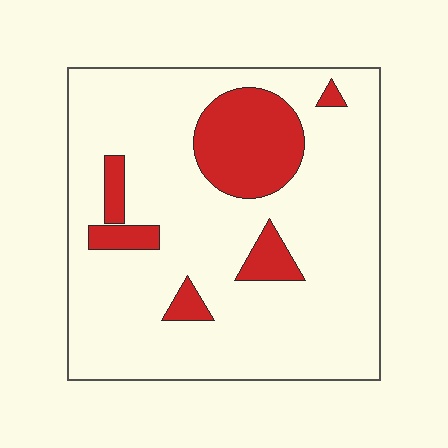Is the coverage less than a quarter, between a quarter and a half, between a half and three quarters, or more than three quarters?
Less than a quarter.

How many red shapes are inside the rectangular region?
6.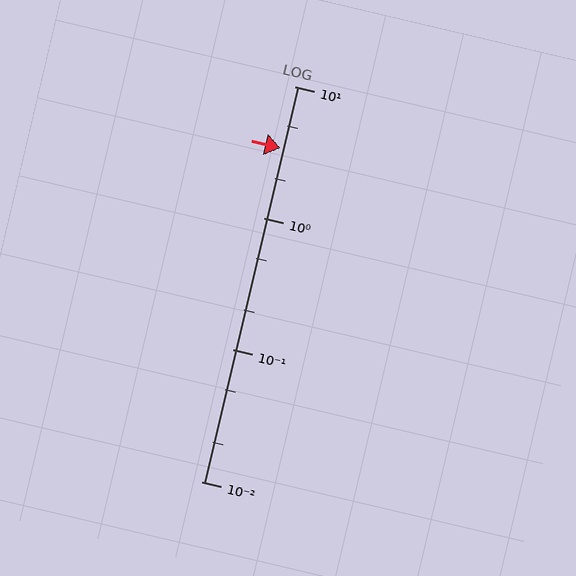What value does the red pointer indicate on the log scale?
The pointer indicates approximately 3.4.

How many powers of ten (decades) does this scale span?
The scale spans 3 decades, from 0.01 to 10.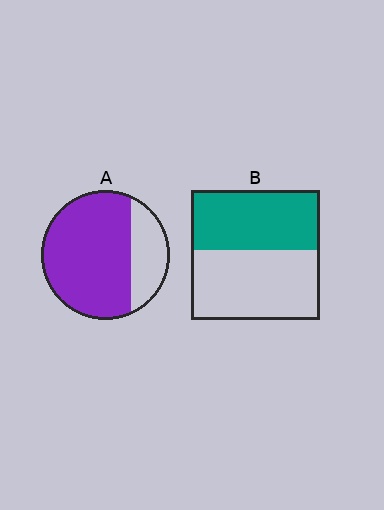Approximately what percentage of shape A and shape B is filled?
A is approximately 75% and B is approximately 45%.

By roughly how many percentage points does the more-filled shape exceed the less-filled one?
By roughly 30 percentage points (A over B).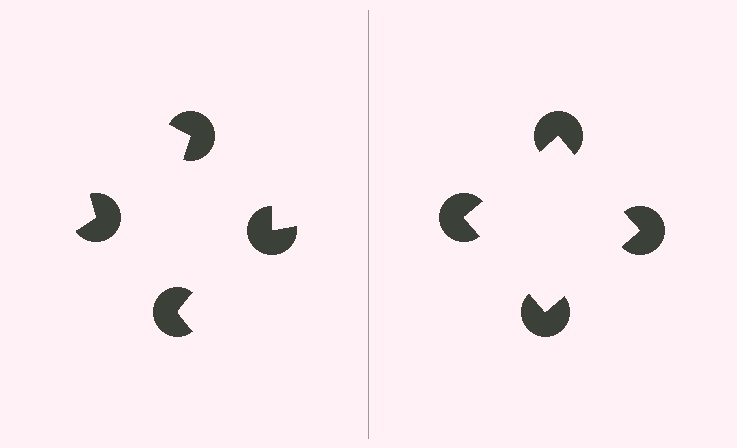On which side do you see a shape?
An illusory square appears on the right side. On the left side the wedge cuts are rotated, so no coherent shape forms.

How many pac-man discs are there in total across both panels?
8 — 4 on each side.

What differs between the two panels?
The pac-man discs are positioned identically on both sides; only the wedge orientations differ. On the right they align to a square; on the left they are misaligned.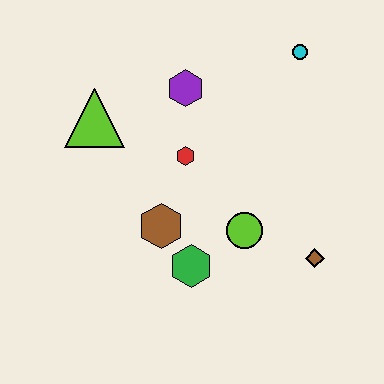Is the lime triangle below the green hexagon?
No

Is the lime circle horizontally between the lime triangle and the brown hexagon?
No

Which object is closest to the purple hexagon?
The red hexagon is closest to the purple hexagon.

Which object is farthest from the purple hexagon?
The brown diamond is farthest from the purple hexagon.